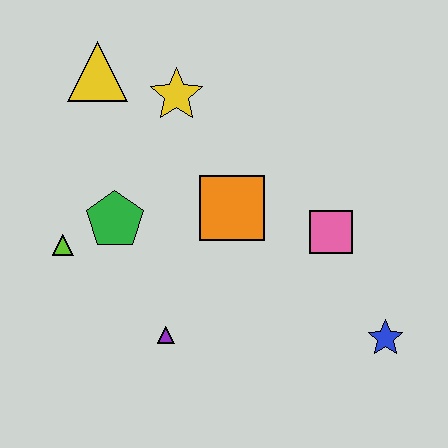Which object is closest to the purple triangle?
The green pentagon is closest to the purple triangle.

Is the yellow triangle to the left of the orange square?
Yes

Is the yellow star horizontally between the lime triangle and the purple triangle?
No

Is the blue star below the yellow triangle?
Yes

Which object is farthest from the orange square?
The blue star is farthest from the orange square.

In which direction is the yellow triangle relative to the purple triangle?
The yellow triangle is above the purple triangle.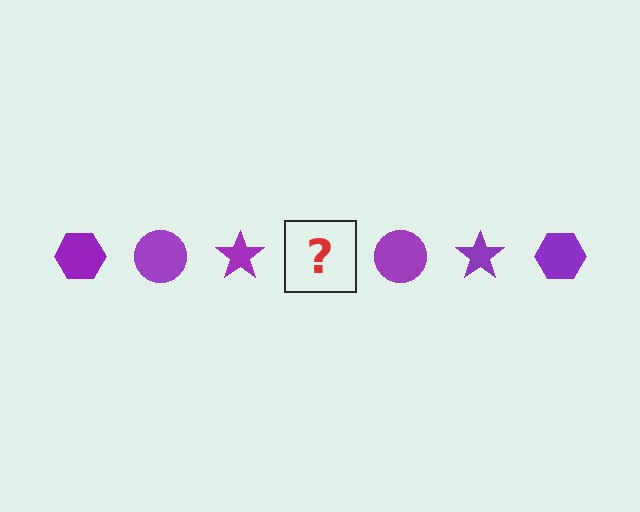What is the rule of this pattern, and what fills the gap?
The rule is that the pattern cycles through hexagon, circle, star shapes in purple. The gap should be filled with a purple hexagon.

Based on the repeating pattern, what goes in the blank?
The blank should be a purple hexagon.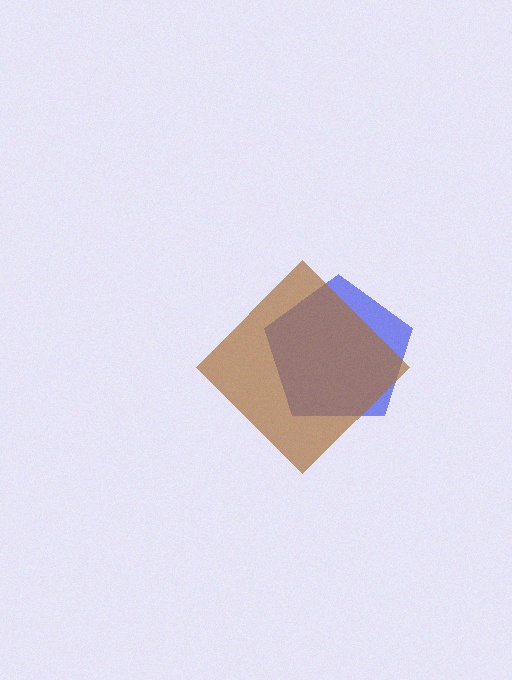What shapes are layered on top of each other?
The layered shapes are: a blue pentagon, a brown diamond.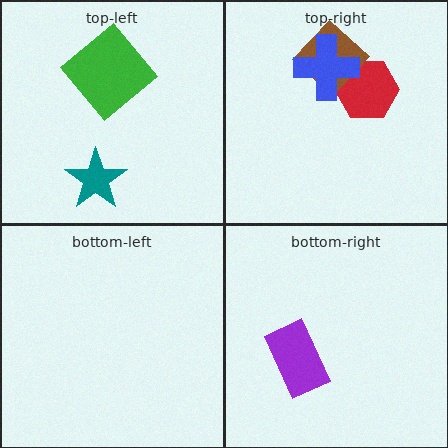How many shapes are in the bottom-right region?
1.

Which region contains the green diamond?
The top-left region.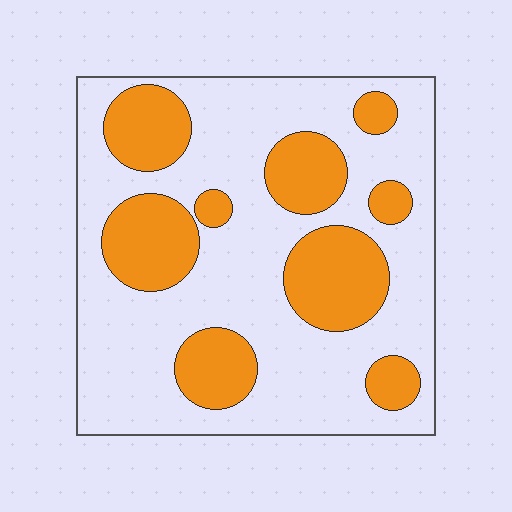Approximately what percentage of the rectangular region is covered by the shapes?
Approximately 30%.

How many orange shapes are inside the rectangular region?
9.